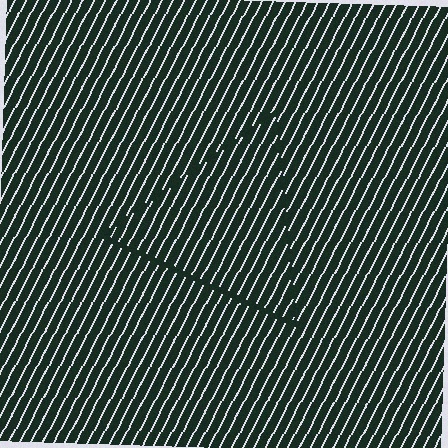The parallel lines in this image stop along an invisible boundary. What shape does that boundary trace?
An illusory triangle. The interior of the shape contains the same grating, shifted by half a period — the contour is defined by the phase discontinuity where line-ends from the inner and outer gratings abut.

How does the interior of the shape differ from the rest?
The interior of the shape contains the same grating, shifted by half a period — the contour is defined by the phase discontinuity where line-ends from the inner and outer gratings abut.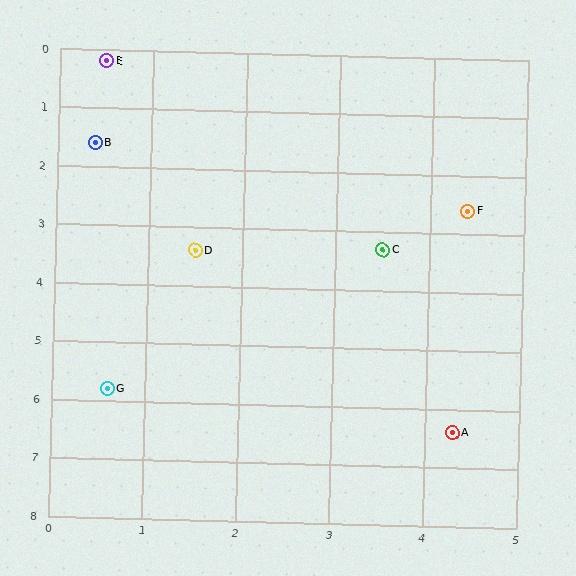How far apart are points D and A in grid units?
Points D and A are about 4.1 grid units apart.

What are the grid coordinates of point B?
Point B is at approximately (0.4, 1.6).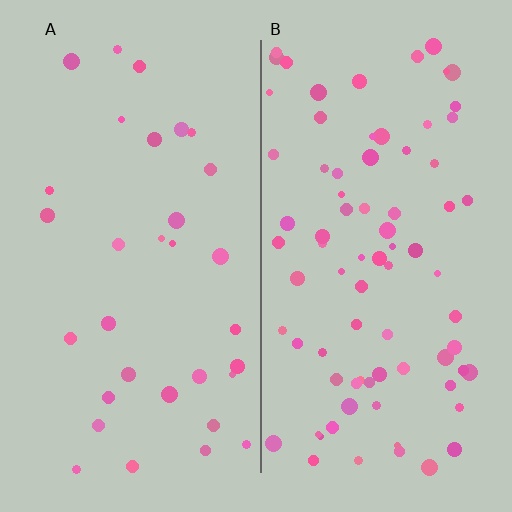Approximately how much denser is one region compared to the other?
Approximately 2.5× — region B over region A.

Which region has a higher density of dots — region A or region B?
B (the right).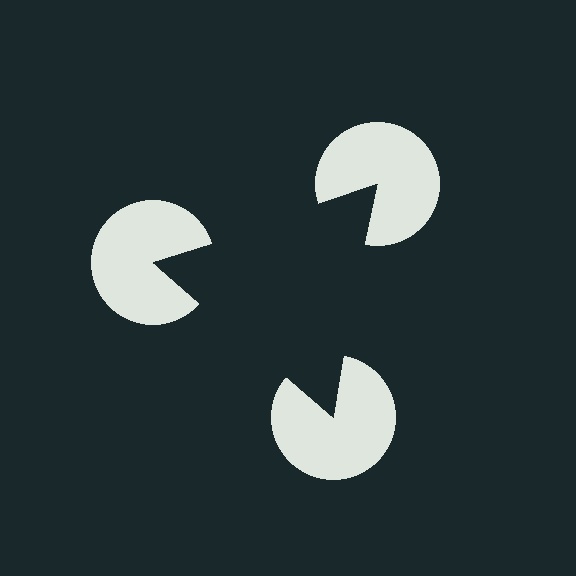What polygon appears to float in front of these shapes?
An illusory triangle — its edges are inferred from the aligned wedge cuts in the pac-man discs, not physically drawn.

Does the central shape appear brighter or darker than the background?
It typically appears slightly darker than the background, even though no actual brightness change is drawn.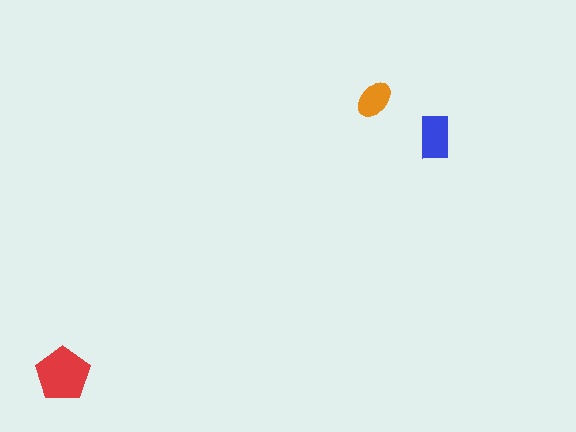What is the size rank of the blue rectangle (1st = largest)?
2nd.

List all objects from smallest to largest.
The orange ellipse, the blue rectangle, the red pentagon.